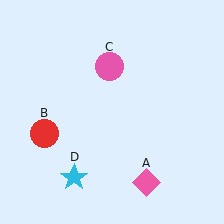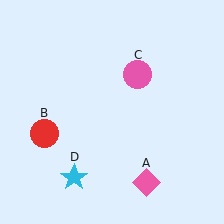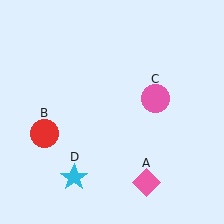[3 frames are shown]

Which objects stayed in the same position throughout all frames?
Pink diamond (object A) and red circle (object B) and cyan star (object D) remained stationary.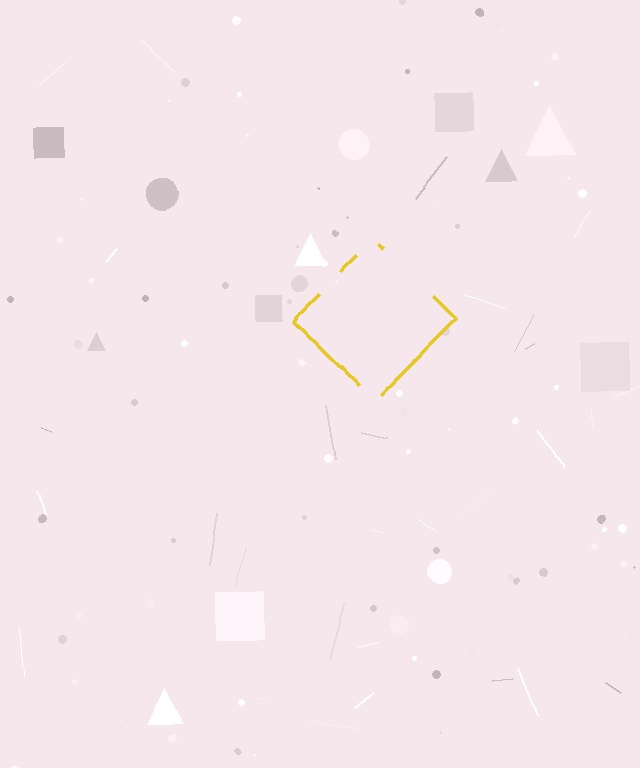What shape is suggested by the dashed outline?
The dashed outline suggests a diamond.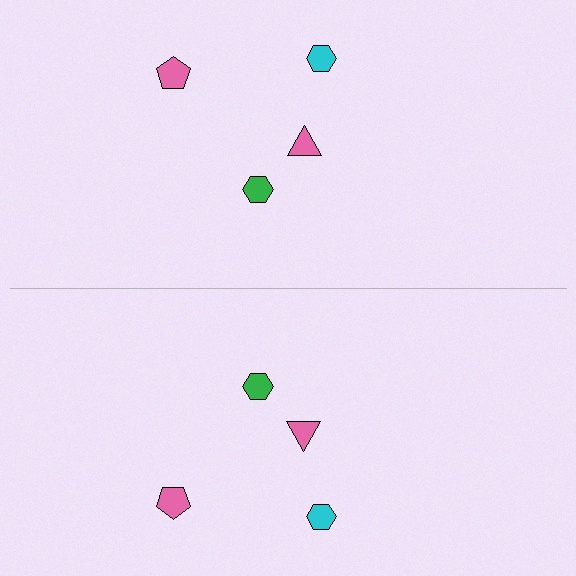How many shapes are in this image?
There are 8 shapes in this image.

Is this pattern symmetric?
Yes, this pattern has bilateral (reflection) symmetry.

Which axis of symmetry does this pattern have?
The pattern has a horizontal axis of symmetry running through the center of the image.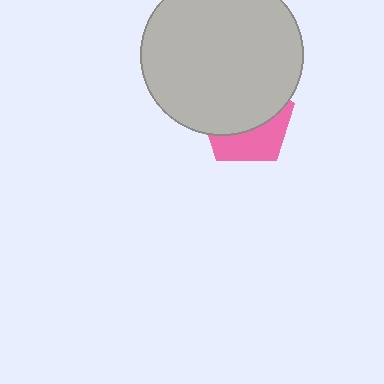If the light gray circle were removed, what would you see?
You would see the complete pink pentagon.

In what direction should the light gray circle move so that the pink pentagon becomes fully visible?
The light gray circle should move up. That is the shortest direction to clear the overlap and leave the pink pentagon fully visible.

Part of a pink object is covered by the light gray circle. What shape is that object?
It is a pentagon.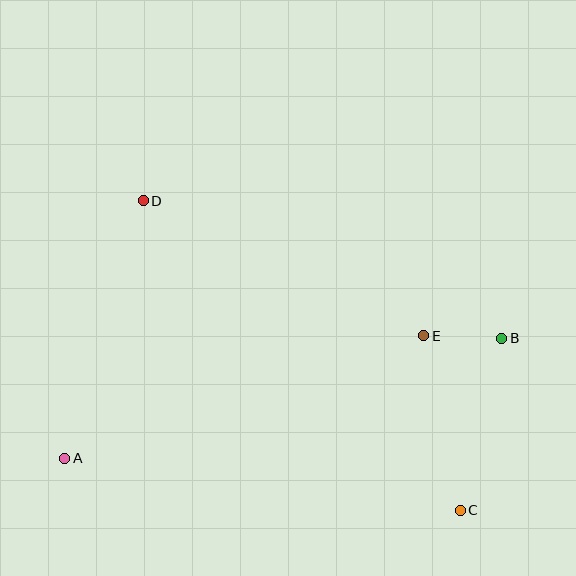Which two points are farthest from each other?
Points A and B are farthest from each other.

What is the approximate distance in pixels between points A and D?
The distance between A and D is approximately 269 pixels.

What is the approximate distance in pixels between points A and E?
The distance between A and E is approximately 380 pixels.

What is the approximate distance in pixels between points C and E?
The distance between C and E is approximately 178 pixels.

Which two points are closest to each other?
Points B and E are closest to each other.